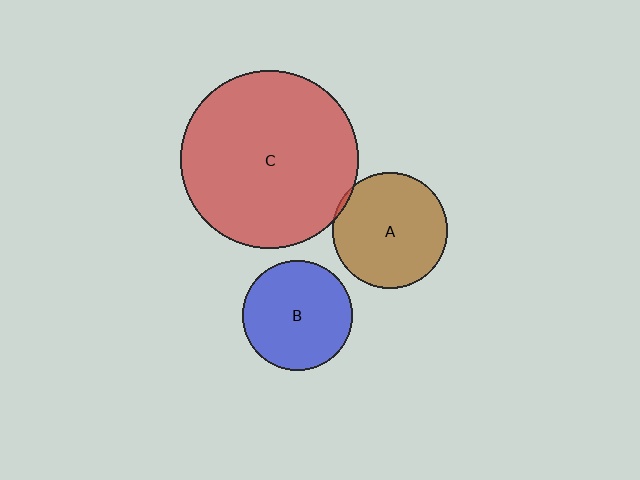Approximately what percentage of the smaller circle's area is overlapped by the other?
Approximately 5%.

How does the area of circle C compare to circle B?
Approximately 2.6 times.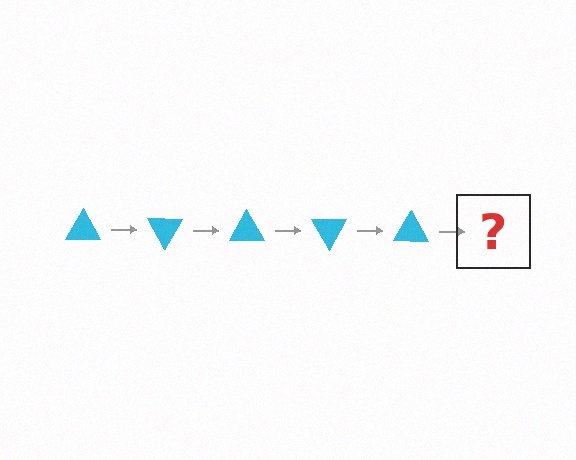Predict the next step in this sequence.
The next step is a cyan triangle rotated 300 degrees.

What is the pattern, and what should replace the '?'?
The pattern is that the triangle rotates 60 degrees each step. The '?' should be a cyan triangle rotated 300 degrees.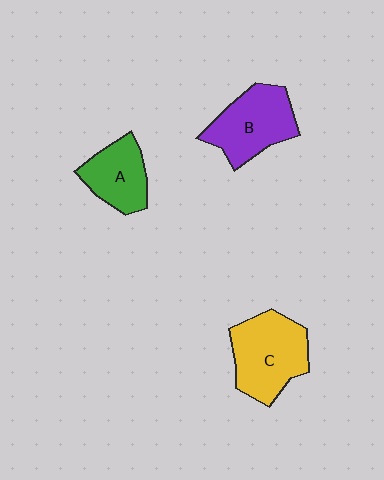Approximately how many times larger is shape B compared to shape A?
Approximately 1.3 times.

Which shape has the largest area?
Shape C (yellow).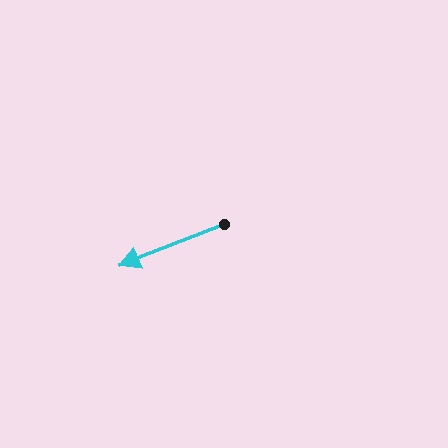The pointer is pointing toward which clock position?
Roughly 8 o'clock.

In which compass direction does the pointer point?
West.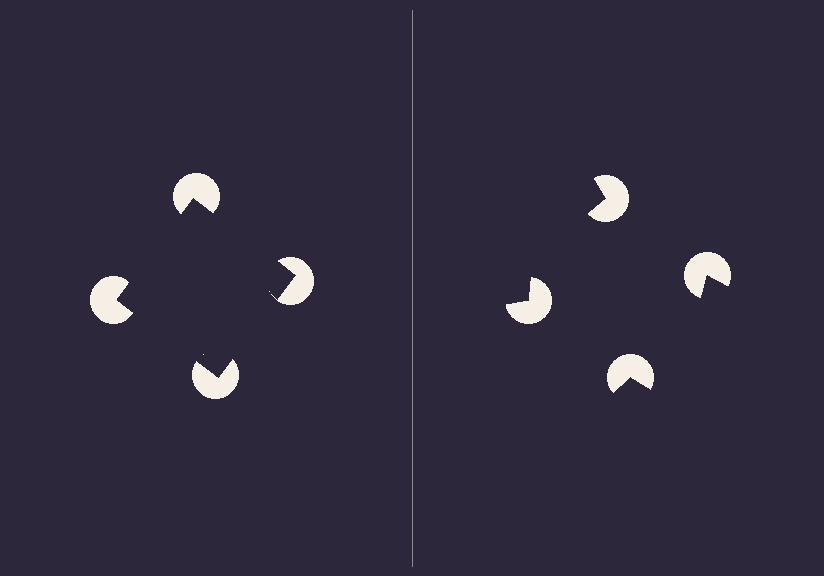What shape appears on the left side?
An illusory square.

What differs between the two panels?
The pac-man discs are positioned identically on both sides; only the wedge orientations differ. On the left they align to a square; on the right they are misaligned.